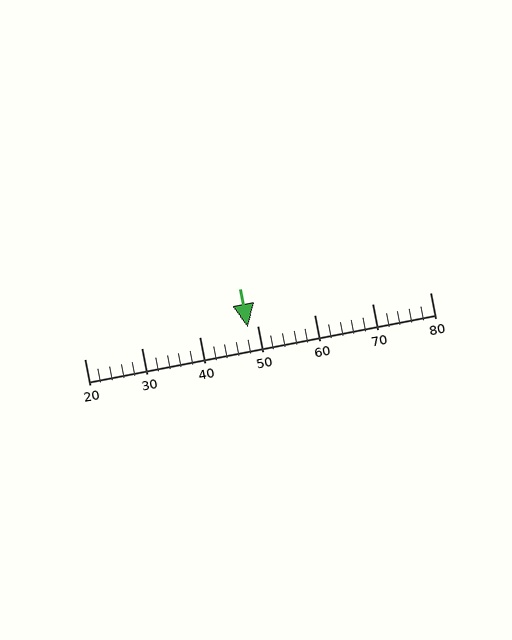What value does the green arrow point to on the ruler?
The green arrow points to approximately 48.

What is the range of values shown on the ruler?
The ruler shows values from 20 to 80.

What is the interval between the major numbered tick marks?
The major tick marks are spaced 10 units apart.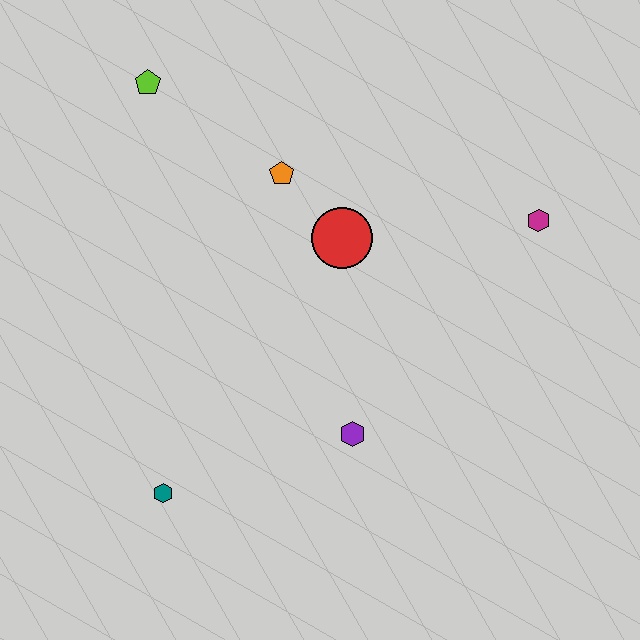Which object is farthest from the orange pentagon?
The teal hexagon is farthest from the orange pentagon.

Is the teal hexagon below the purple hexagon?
Yes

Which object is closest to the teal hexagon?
The purple hexagon is closest to the teal hexagon.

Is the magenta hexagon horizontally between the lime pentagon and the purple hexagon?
No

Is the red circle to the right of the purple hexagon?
No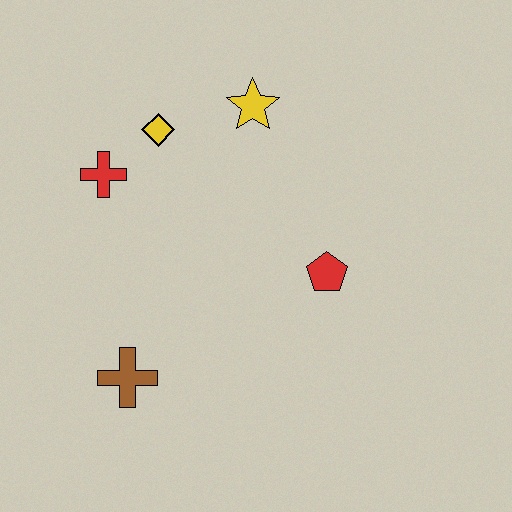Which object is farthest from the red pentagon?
The red cross is farthest from the red pentagon.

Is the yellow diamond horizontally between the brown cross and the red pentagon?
Yes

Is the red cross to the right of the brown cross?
No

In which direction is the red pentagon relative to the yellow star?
The red pentagon is below the yellow star.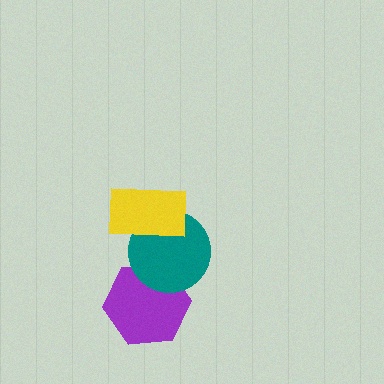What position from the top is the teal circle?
The teal circle is 2nd from the top.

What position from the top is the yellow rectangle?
The yellow rectangle is 1st from the top.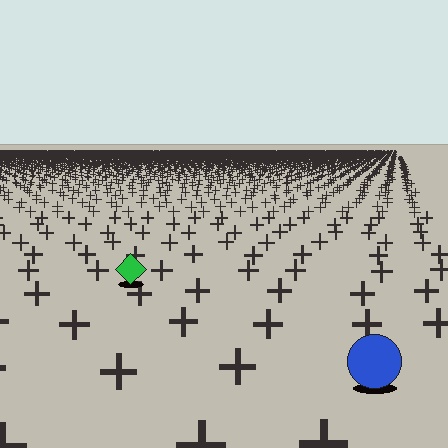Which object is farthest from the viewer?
The green diamond is farthest from the viewer. It appears smaller and the ground texture around it is denser.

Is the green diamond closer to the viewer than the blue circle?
No. The blue circle is closer — you can tell from the texture gradient: the ground texture is coarser near it.